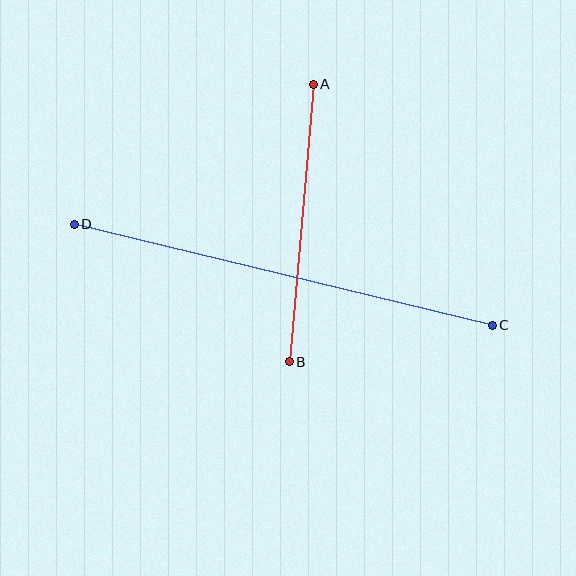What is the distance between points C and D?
The distance is approximately 430 pixels.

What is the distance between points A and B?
The distance is approximately 278 pixels.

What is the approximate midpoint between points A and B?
The midpoint is at approximately (301, 223) pixels.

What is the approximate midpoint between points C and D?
The midpoint is at approximately (283, 275) pixels.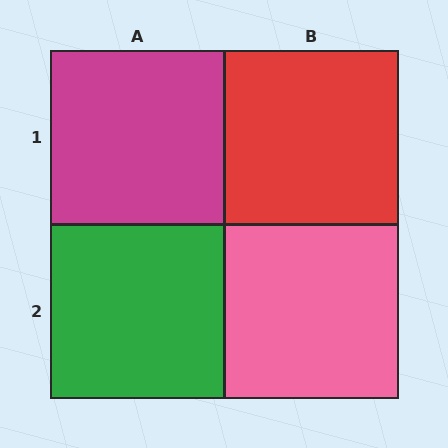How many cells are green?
1 cell is green.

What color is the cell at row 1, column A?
Magenta.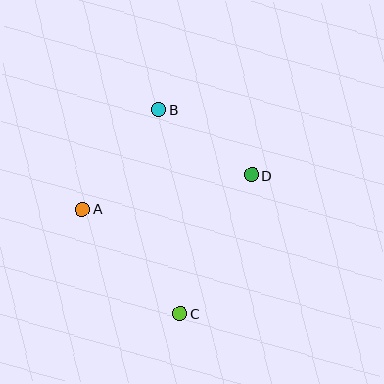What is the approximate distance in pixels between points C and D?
The distance between C and D is approximately 156 pixels.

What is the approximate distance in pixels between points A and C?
The distance between A and C is approximately 143 pixels.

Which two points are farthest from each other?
Points B and C are farthest from each other.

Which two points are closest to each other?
Points B and D are closest to each other.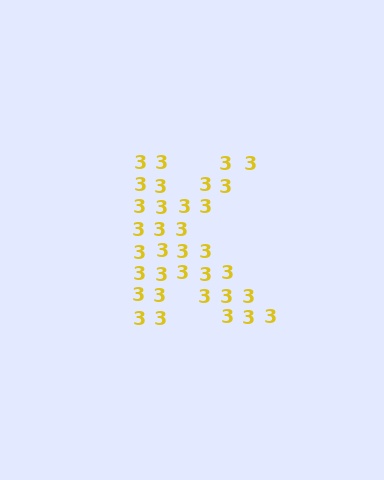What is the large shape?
The large shape is the letter K.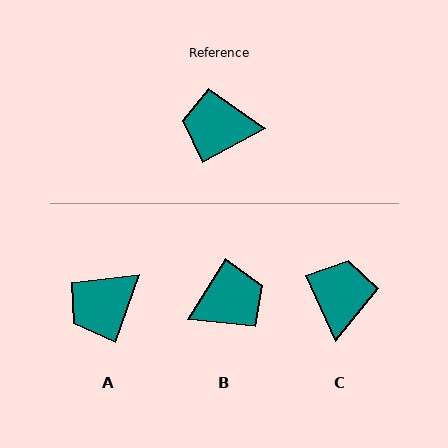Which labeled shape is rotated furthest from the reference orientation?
B, about 151 degrees away.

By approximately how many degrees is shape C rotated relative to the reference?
Approximately 94 degrees clockwise.